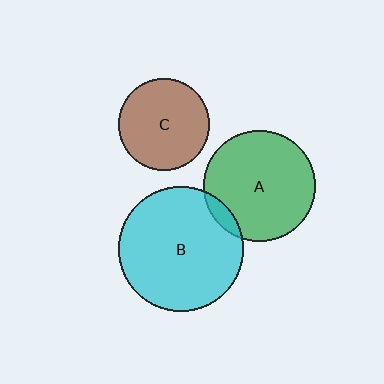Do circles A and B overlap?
Yes.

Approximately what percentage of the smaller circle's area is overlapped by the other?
Approximately 10%.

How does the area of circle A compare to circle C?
Approximately 1.5 times.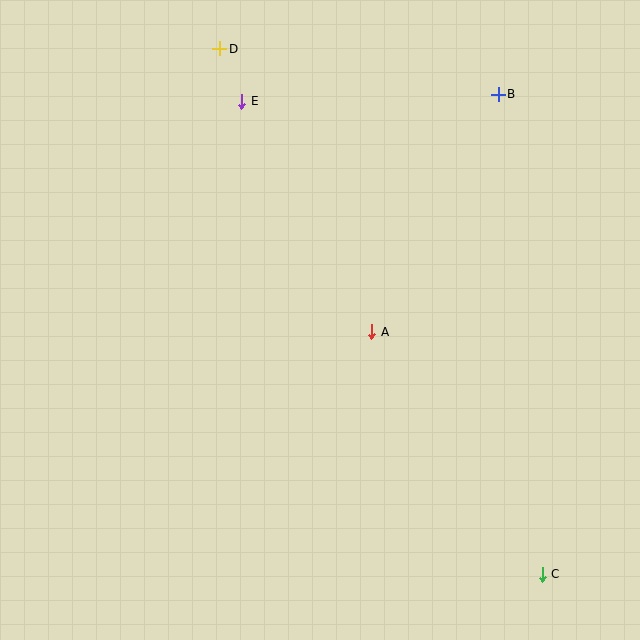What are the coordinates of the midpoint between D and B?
The midpoint between D and B is at (359, 72).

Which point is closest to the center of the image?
Point A at (372, 332) is closest to the center.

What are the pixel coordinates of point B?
Point B is at (498, 94).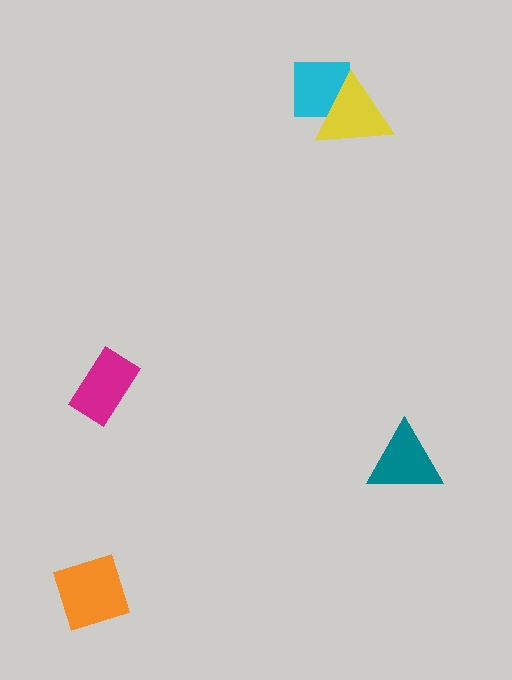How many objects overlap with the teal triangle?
0 objects overlap with the teal triangle.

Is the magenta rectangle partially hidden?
No, no other shape covers it.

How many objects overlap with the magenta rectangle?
0 objects overlap with the magenta rectangle.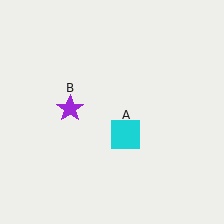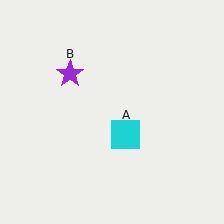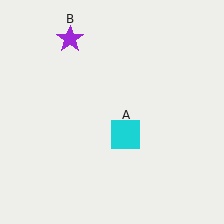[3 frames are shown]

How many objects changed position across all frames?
1 object changed position: purple star (object B).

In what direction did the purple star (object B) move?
The purple star (object B) moved up.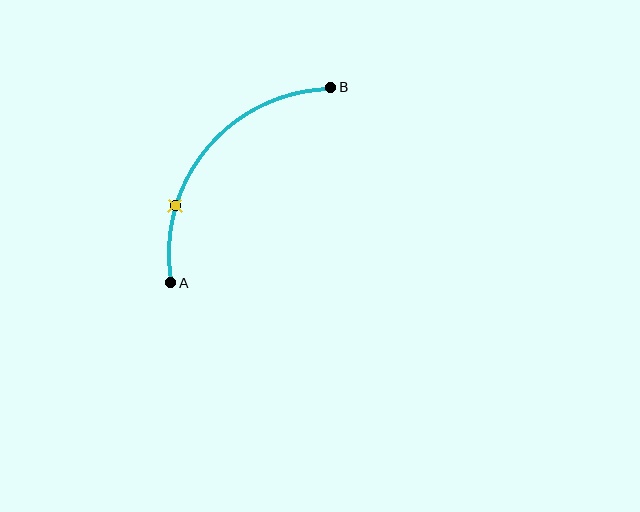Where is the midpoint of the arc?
The arc midpoint is the point on the curve farthest from the straight line joining A and B. It sits above and to the left of that line.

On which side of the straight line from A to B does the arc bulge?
The arc bulges above and to the left of the straight line connecting A and B.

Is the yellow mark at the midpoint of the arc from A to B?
No. The yellow mark lies on the arc but is closer to endpoint A. The arc midpoint would be at the point on the curve equidistant along the arc from both A and B.